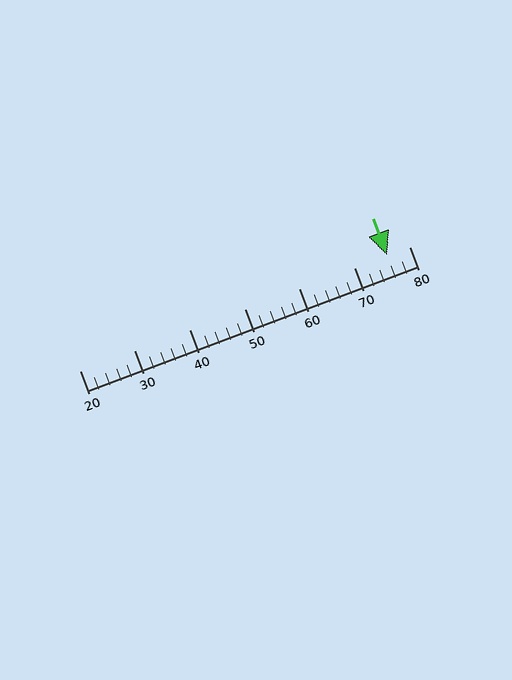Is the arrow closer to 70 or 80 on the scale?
The arrow is closer to 80.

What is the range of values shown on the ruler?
The ruler shows values from 20 to 80.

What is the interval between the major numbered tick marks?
The major tick marks are spaced 10 units apart.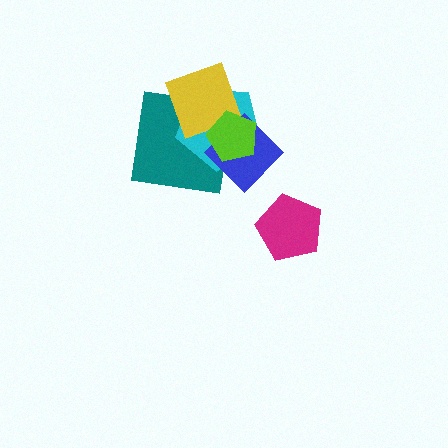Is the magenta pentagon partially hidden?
No, no other shape covers it.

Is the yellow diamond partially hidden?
Yes, it is partially covered by another shape.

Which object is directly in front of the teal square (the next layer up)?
The cyan pentagon is directly in front of the teal square.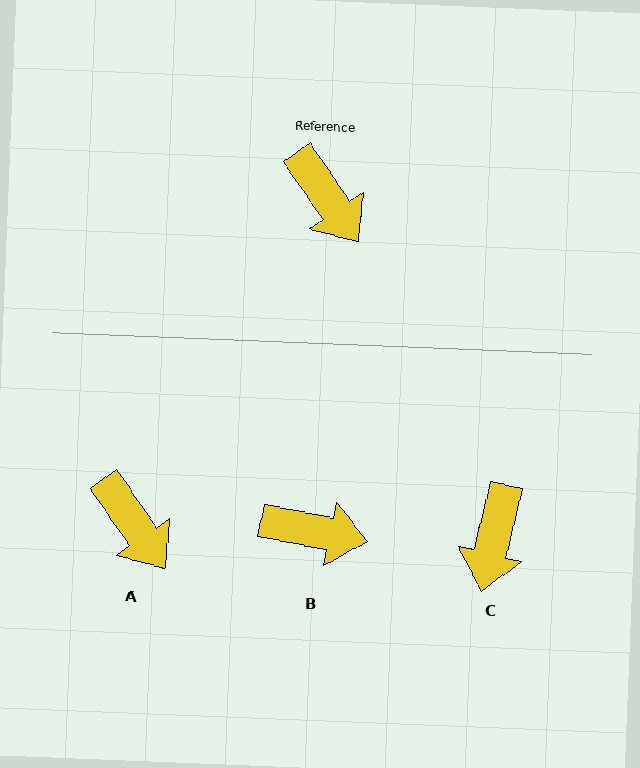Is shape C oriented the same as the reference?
No, it is off by about 48 degrees.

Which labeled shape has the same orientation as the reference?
A.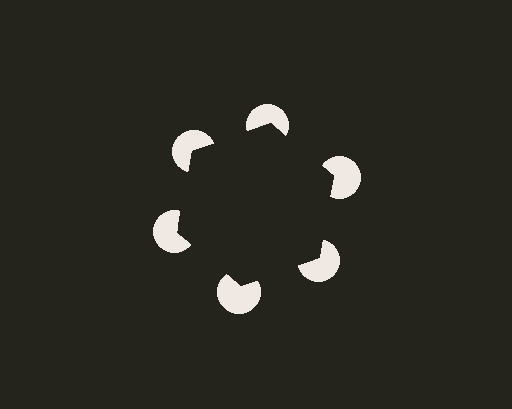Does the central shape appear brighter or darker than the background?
It typically appears slightly darker than the background, even though no actual brightness change is drawn.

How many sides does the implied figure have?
6 sides.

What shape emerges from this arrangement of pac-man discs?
An illusory hexagon — its edges are inferred from the aligned wedge cuts in the pac-man discs, not physically drawn.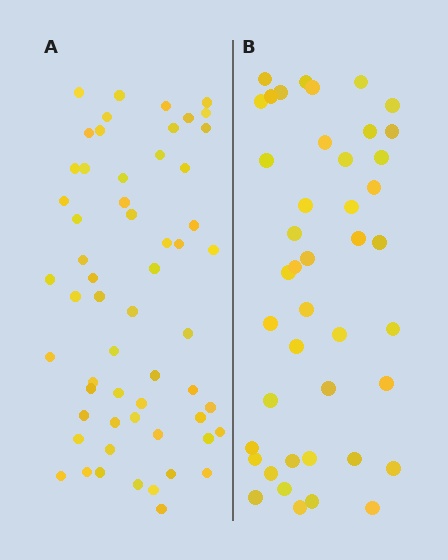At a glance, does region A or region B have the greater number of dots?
Region A (the left region) has more dots.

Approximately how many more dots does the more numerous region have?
Region A has approximately 15 more dots than region B.